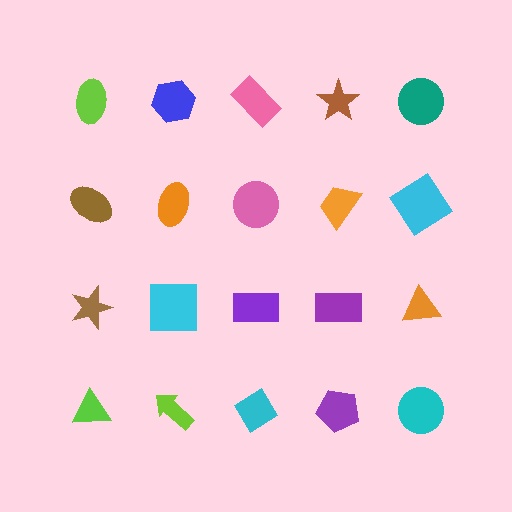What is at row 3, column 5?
An orange triangle.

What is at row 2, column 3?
A pink circle.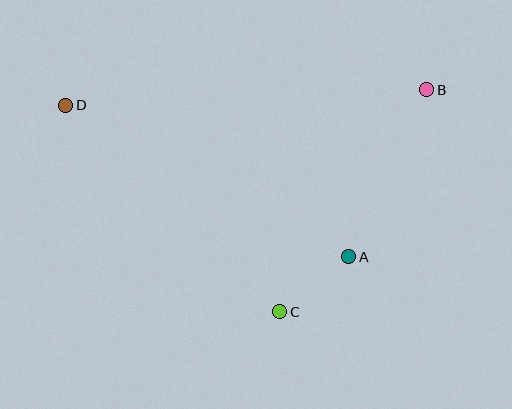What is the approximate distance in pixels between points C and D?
The distance between C and D is approximately 297 pixels.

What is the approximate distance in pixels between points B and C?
The distance between B and C is approximately 266 pixels.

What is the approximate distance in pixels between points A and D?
The distance between A and D is approximately 321 pixels.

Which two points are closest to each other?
Points A and C are closest to each other.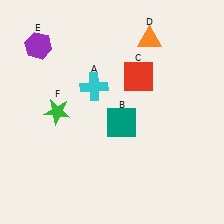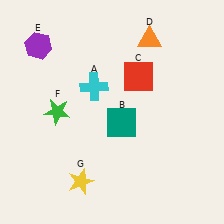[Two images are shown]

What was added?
A yellow star (G) was added in Image 2.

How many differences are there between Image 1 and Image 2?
There is 1 difference between the two images.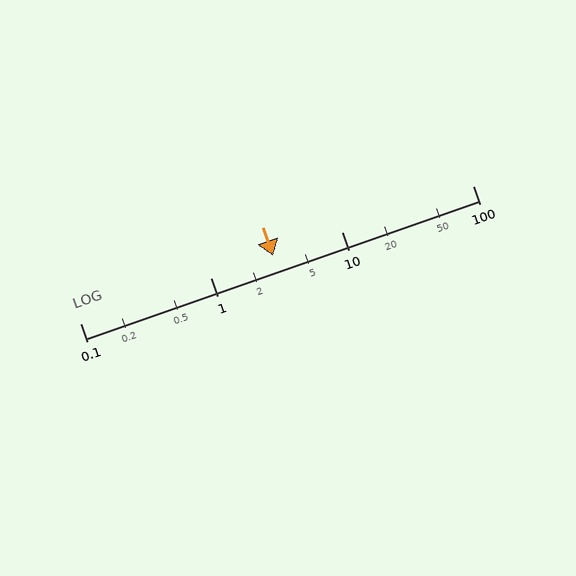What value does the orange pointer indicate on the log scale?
The pointer indicates approximately 3.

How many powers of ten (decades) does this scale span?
The scale spans 3 decades, from 0.1 to 100.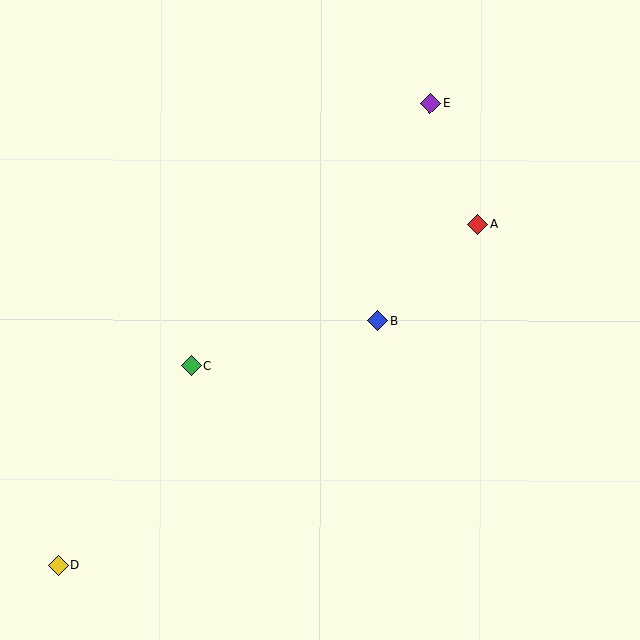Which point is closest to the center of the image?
Point B at (378, 321) is closest to the center.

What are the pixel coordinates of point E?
Point E is at (430, 104).